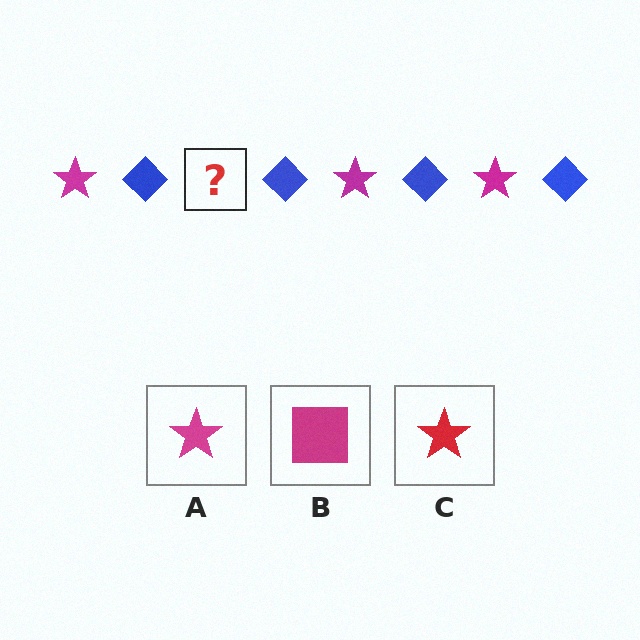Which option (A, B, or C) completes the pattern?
A.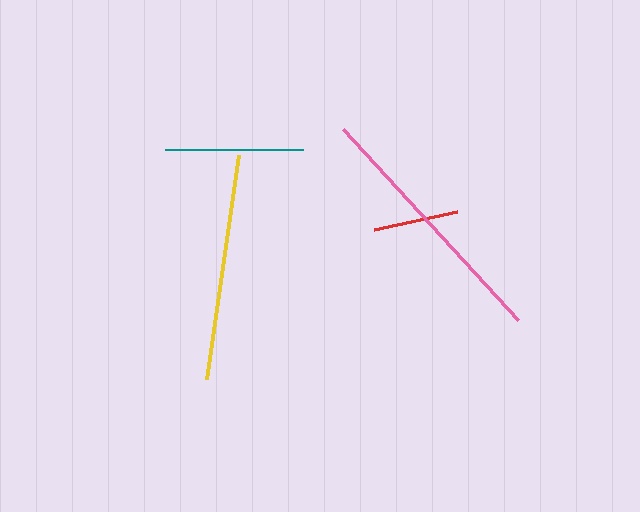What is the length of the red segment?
The red segment is approximately 86 pixels long.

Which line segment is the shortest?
The red line is the shortest at approximately 86 pixels.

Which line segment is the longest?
The pink line is the longest at approximately 259 pixels.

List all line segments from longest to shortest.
From longest to shortest: pink, yellow, teal, red.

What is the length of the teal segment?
The teal segment is approximately 138 pixels long.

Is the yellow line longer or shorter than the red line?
The yellow line is longer than the red line.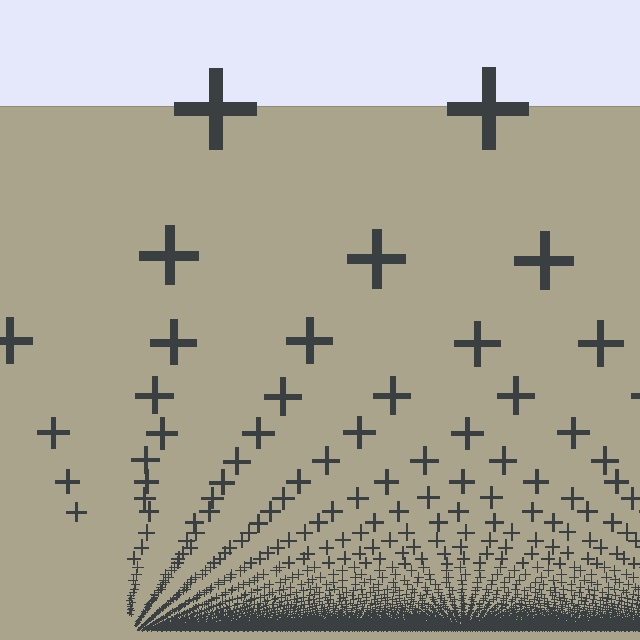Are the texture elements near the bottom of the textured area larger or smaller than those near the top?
Smaller. The gradient is inverted — elements near the bottom are smaller and denser.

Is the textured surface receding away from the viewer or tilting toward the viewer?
The surface appears to tilt toward the viewer. Texture elements get larger and sparser toward the top.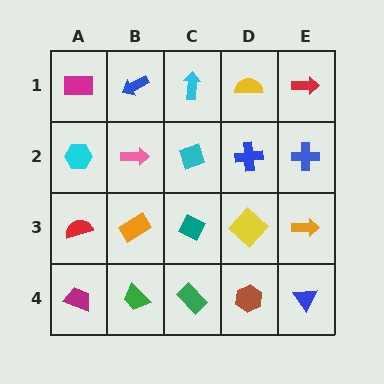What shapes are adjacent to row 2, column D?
A yellow semicircle (row 1, column D), a yellow diamond (row 3, column D), a cyan diamond (row 2, column C), a blue cross (row 2, column E).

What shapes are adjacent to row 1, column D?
A blue cross (row 2, column D), a cyan arrow (row 1, column C), a red arrow (row 1, column E).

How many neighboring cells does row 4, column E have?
2.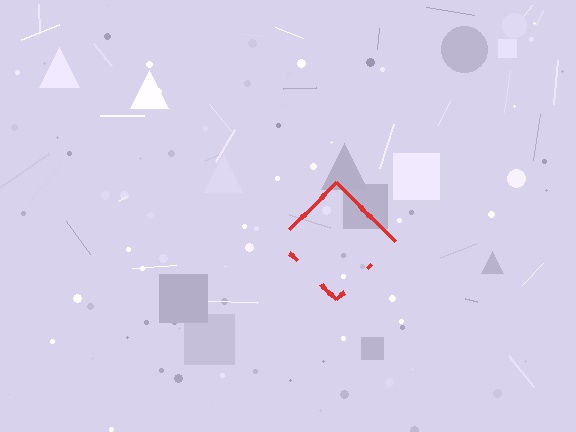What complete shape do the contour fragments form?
The contour fragments form a diamond.